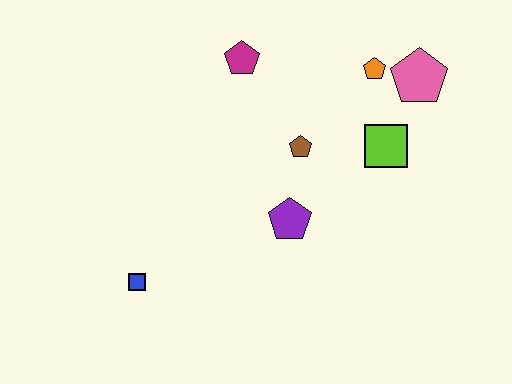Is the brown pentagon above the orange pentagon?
No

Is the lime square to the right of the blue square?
Yes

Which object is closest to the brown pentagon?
The purple pentagon is closest to the brown pentagon.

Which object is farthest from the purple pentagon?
The pink pentagon is farthest from the purple pentagon.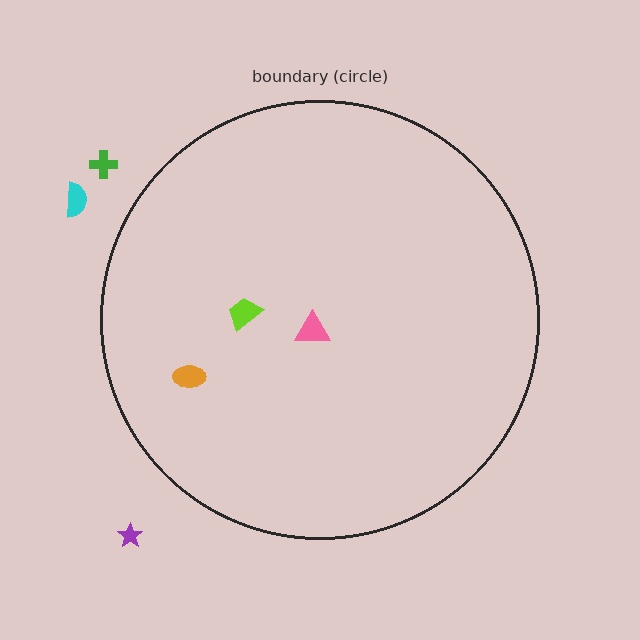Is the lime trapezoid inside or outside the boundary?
Inside.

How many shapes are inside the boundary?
3 inside, 3 outside.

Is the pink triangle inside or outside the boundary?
Inside.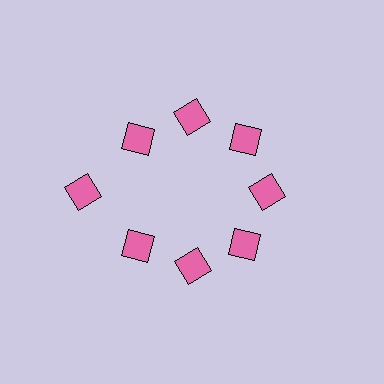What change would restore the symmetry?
The symmetry would be restored by moving it inward, back onto the ring so that all 8 diamonds sit at equal angles and equal distance from the center.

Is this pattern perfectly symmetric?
No. The 8 pink diamonds are arranged in a ring, but one element near the 9 o'clock position is pushed outward from the center, breaking the 8-fold rotational symmetry.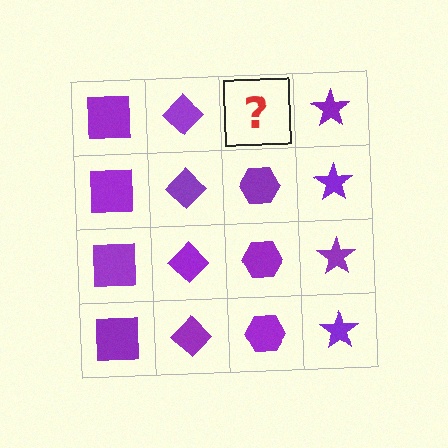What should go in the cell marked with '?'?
The missing cell should contain a purple hexagon.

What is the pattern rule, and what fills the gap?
The rule is that each column has a consistent shape. The gap should be filled with a purple hexagon.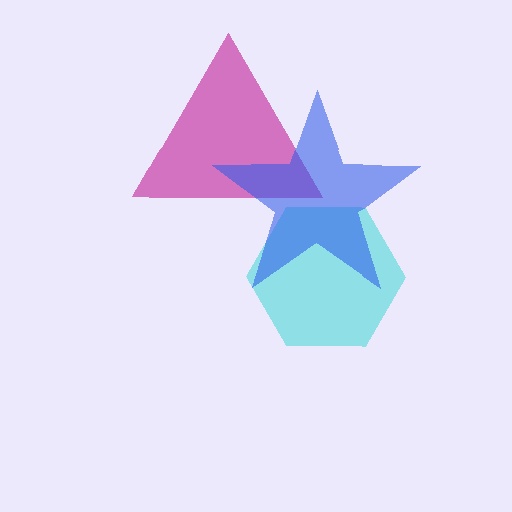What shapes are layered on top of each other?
The layered shapes are: a magenta triangle, a cyan hexagon, a blue star.